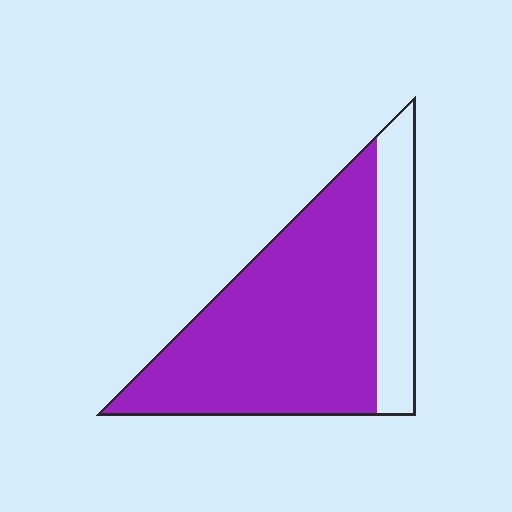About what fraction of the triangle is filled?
About three quarters (3/4).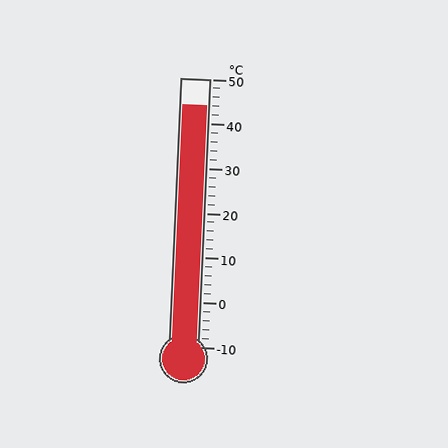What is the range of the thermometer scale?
The thermometer scale ranges from -10°C to 50°C.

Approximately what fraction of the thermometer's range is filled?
The thermometer is filled to approximately 90% of its range.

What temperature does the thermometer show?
The thermometer shows approximately 44°C.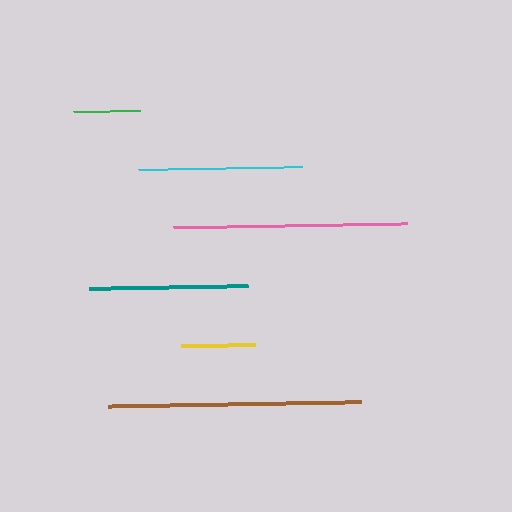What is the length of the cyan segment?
The cyan segment is approximately 163 pixels long.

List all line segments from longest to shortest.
From longest to shortest: brown, pink, cyan, teal, yellow, green.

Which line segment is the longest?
The brown line is the longest at approximately 253 pixels.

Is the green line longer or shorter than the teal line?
The teal line is longer than the green line.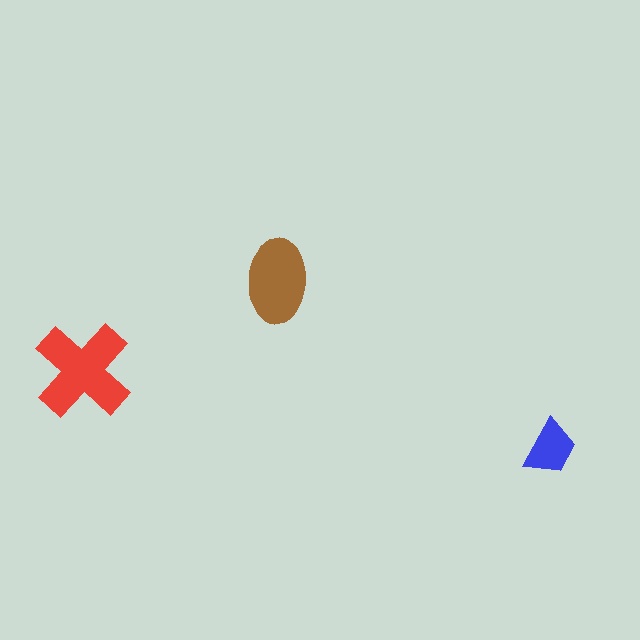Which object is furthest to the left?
The red cross is leftmost.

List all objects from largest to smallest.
The red cross, the brown ellipse, the blue trapezoid.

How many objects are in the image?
There are 3 objects in the image.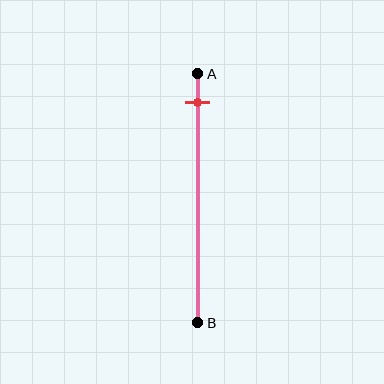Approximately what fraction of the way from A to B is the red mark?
The red mark is approximately 10% of the way from A to B.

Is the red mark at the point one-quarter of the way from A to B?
No, the mark is at about 10% from A, not at the 25% one-quarter point.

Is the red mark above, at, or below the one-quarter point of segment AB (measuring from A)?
The red mark is above the one-quarter point of segment AB.